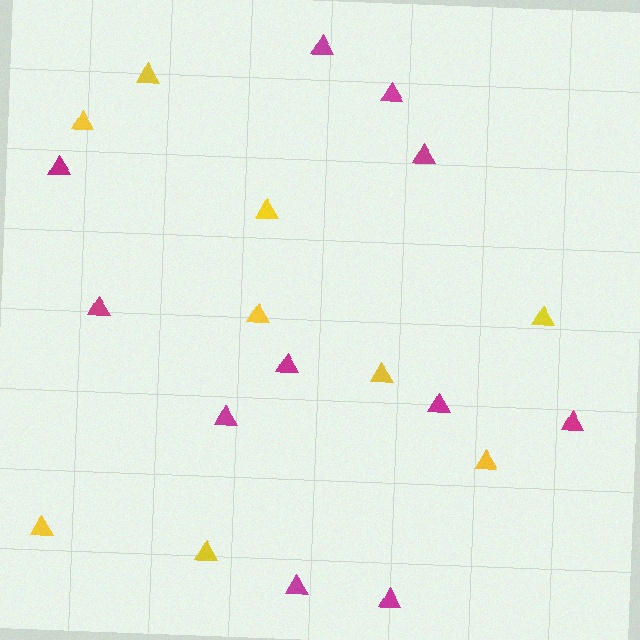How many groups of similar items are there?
There are 2 groups: one group of magenta triangles (11) and one group of yellow triangles (9).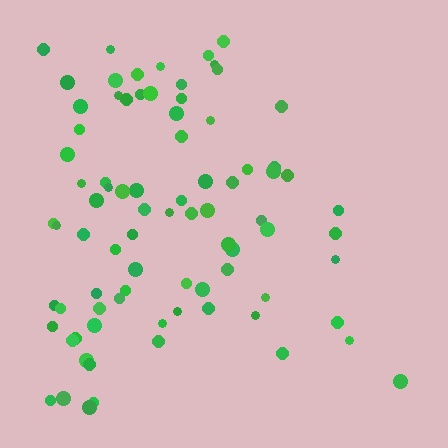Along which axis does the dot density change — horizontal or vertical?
Horizontal.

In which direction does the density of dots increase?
From right to left, with the left side densest.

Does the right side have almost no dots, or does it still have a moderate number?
Still a moderate number, just noticeably fewer than the left.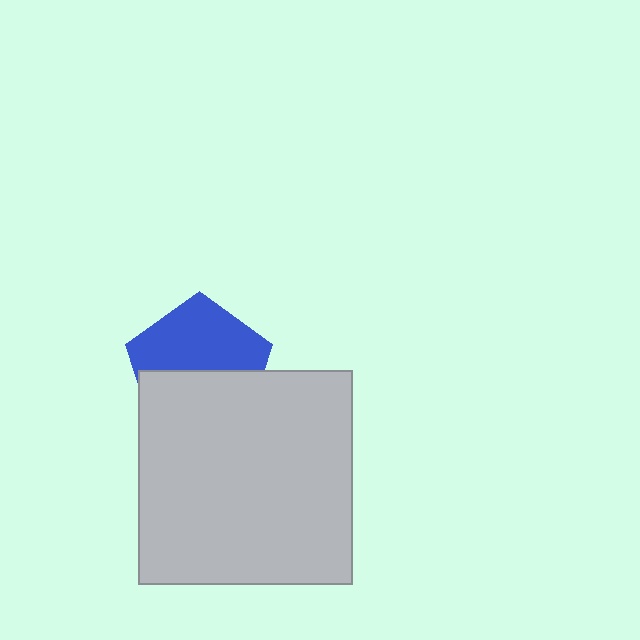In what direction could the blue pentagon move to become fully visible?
The blue pentagon could move up. That would shift it out from behind the light gray square entirely.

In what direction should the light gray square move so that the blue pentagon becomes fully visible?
The light gray square should move down. That is the shortest direction to clear the overlap and leave the blue pentagon fully visible.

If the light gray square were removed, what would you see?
You would see the complete blue pentagon.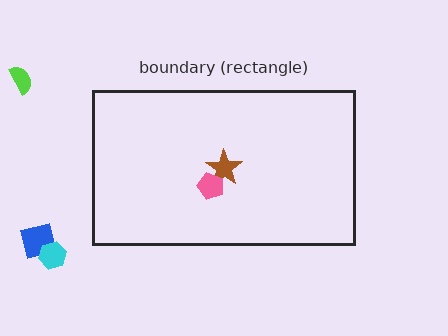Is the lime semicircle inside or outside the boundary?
Outside.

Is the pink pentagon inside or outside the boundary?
Inside.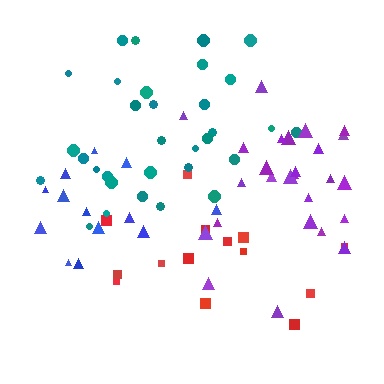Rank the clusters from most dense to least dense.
teal, blue, purple, red.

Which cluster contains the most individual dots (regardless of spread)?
Teal (32).